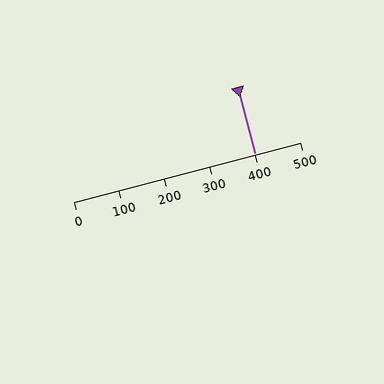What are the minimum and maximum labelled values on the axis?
The axis runs from 0 to 500.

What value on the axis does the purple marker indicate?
The marker indicates approximately 400.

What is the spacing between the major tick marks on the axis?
The major ticks are spaced 100 apart.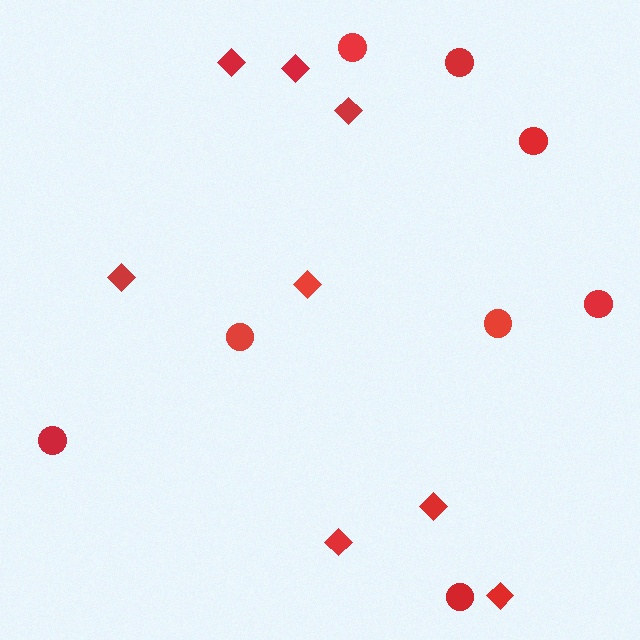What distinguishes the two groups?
There are 2 groups: one group of diamonds (8) and one group of circles (8).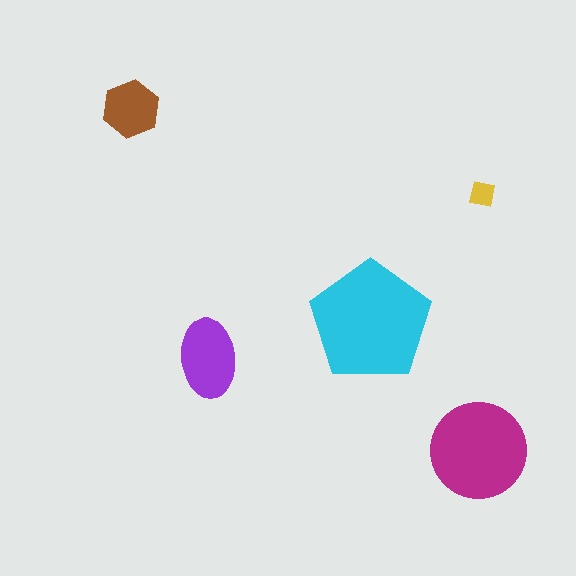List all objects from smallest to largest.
The yellow square, the brown hexagon, the purple ellipse, the magenta circle, the cyan pentagon.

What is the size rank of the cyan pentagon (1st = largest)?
1st.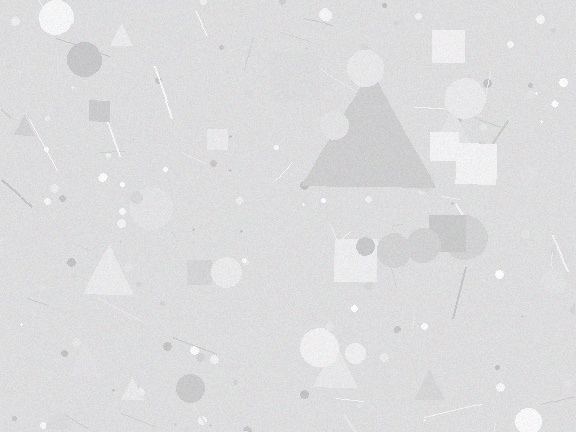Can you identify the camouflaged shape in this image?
The camouflaged shape is a triangle.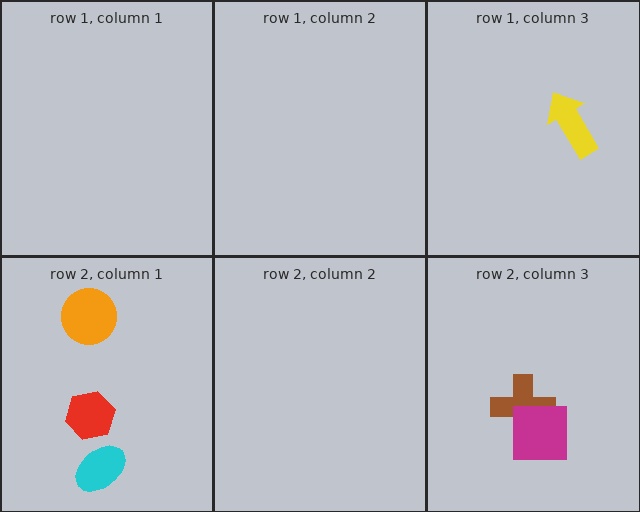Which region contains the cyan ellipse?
The row 2, column 1 region.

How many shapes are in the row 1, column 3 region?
1.